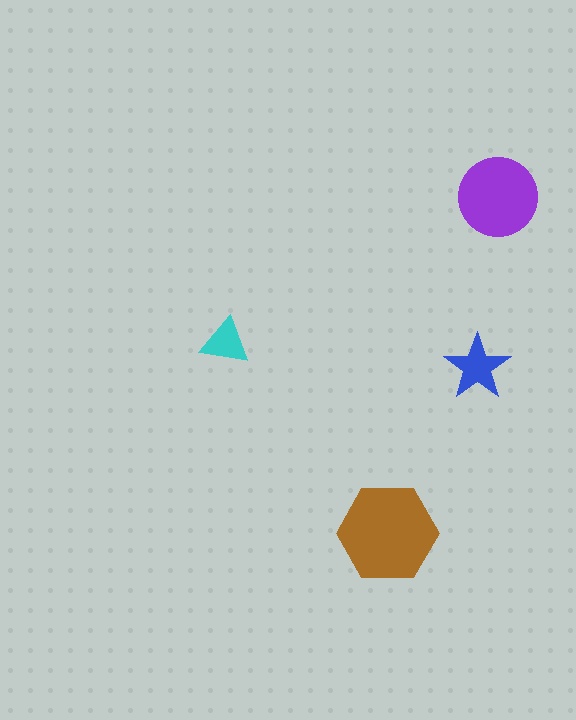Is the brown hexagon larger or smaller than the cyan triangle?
Larger.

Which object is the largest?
The brown hexagon.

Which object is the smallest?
The cyan triangle.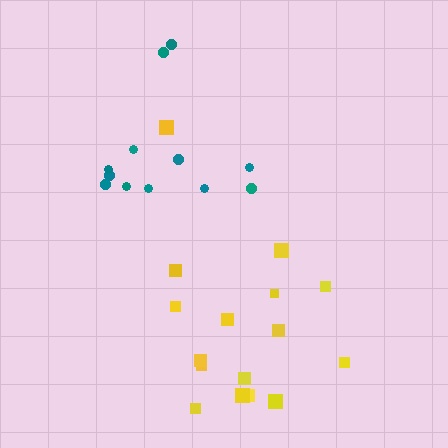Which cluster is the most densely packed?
Yellow.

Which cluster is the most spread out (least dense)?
Teal.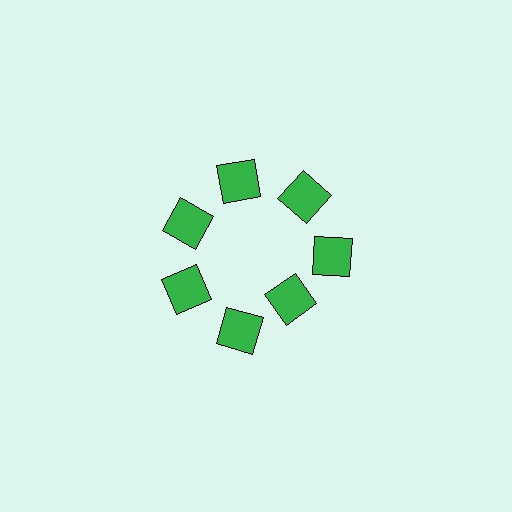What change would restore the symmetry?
The symmetry would be restored by moving it outward, back onto the ring so that all 7 squares sit at equal angles and equal distance from the center.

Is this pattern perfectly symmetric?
No. The 7 green squares are arranged in a ring, but one element near the 5 o'clock position is pulled inward toward the center, breaking the 7-fold rotational symmetry.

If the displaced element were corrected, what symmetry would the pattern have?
It would have 7-fold rotational symmetry — the pattern would map onto itself every 51 degrees.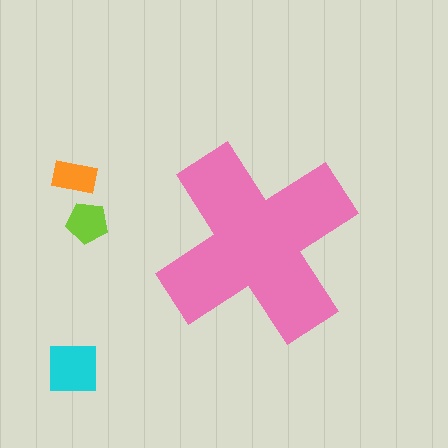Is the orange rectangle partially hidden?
No, the orange rectangle is fully visible.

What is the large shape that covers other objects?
A pink cross.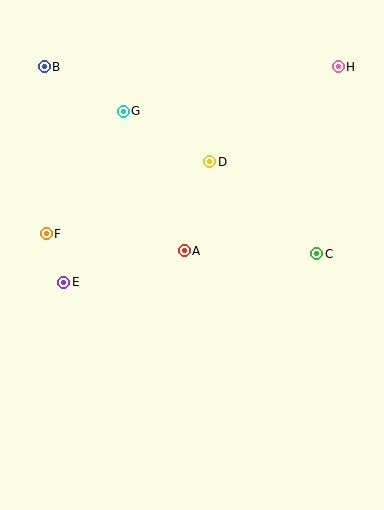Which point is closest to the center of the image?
Point A at (184, 251) is closest to the center.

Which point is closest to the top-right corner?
Point H is closest to the top-right corner.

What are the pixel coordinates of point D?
Point D is at (210, 162).